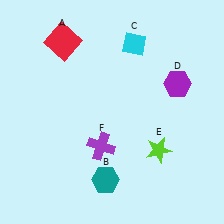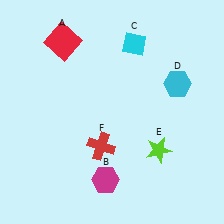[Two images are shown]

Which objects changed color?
B changed from teal to magenta. D changed from purple to cyan. F changed from purple to red.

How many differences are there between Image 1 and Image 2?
There are 3 differences between the two images.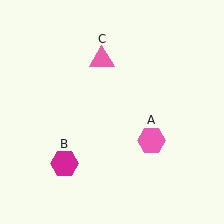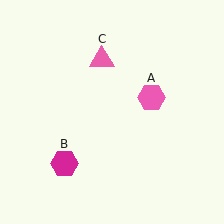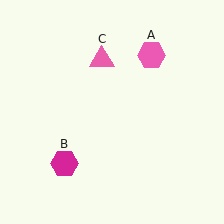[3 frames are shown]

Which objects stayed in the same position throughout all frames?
Magenta hexagon (object B) and pink triangle (object C) remained stationary.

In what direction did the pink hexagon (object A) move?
The pink hexagon (object A) moved up.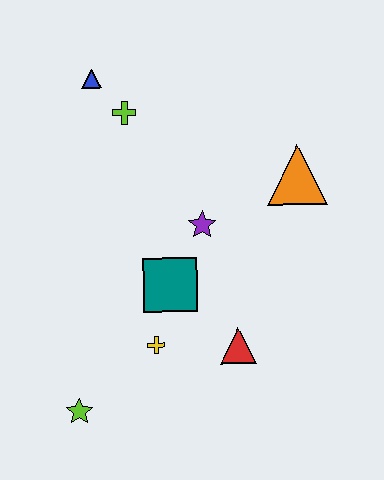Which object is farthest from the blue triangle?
The lime star is farthest from the blue triangle.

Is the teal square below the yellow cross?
No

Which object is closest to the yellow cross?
The teal square is closest to the yellow cross.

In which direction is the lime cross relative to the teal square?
The lime cross is above the teal square.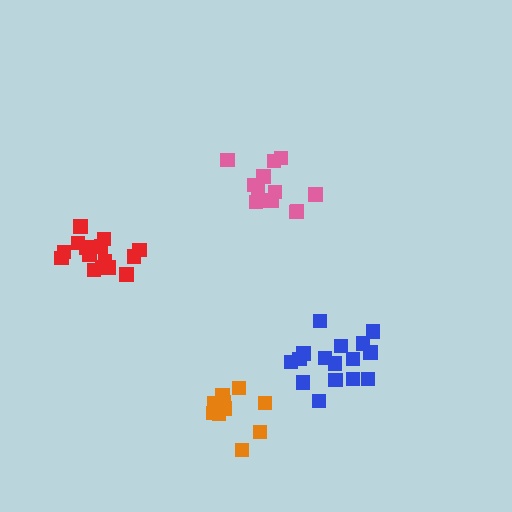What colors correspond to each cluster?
The clusters are colored: blue, pink, orange, red.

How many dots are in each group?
Group 1: 16 dots, Group 2: 13 dots, Group 3: 10 dots, Group 4: 15 dots (54 total).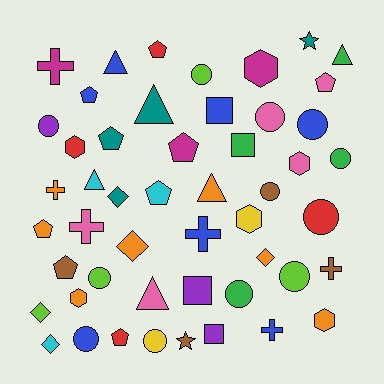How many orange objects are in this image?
There are 7 orange objects.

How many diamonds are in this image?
There are 5 diamonds.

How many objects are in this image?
There are 50 objects.